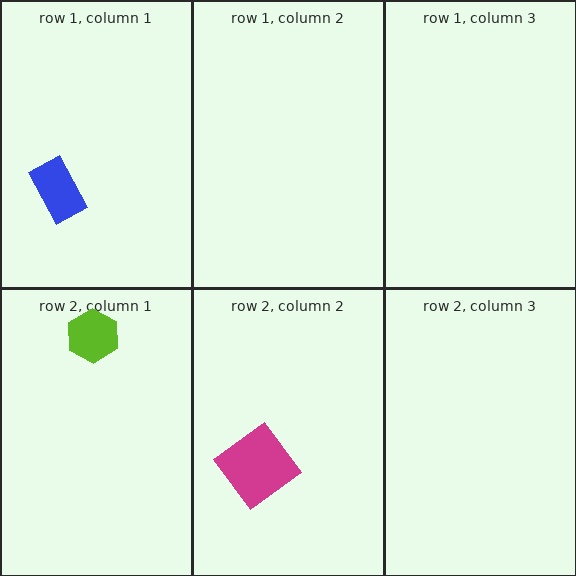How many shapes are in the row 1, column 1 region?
1.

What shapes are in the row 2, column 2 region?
The magenta diamond.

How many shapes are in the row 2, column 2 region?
1.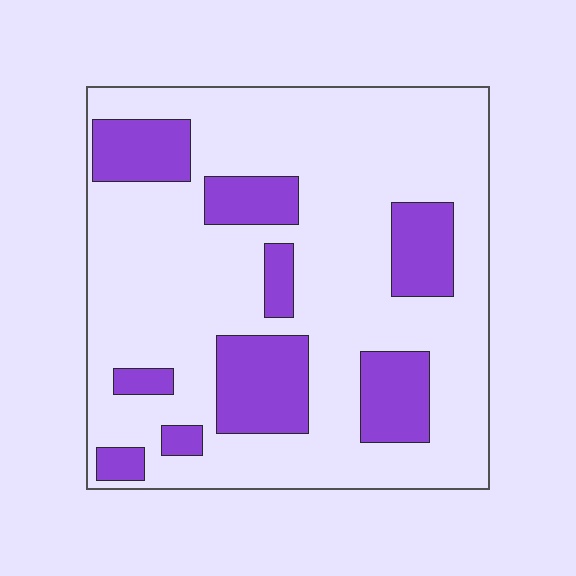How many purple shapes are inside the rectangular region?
9.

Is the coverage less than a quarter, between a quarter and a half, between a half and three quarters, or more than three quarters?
Less than a quarter.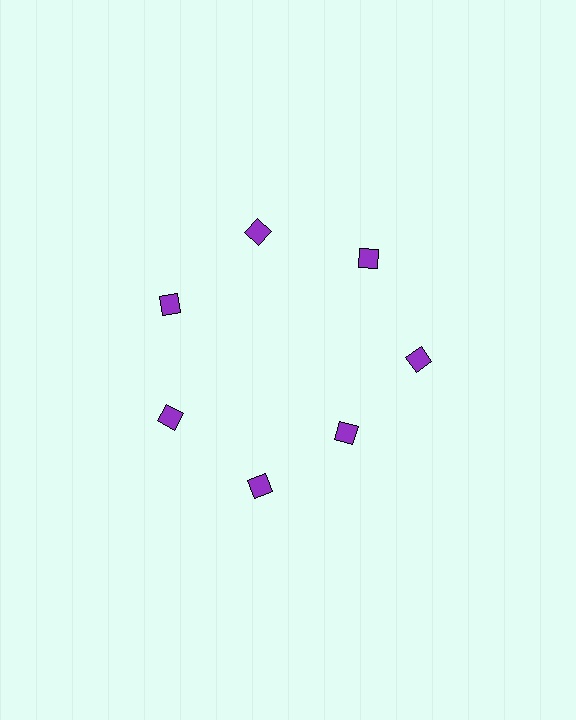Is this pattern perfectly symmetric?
No. The 7 purple diamonds are arranged in a ring, but one element near the 5 o'clock position is pulled inward toward the center, breaking the 7-fold rotational symmetry.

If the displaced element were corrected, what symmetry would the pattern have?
It would have 7-fold rotational symmetry — the pattern would map onto itself every 51 degrees.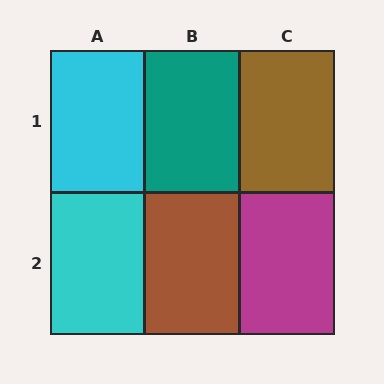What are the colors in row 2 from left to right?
Cyan, brown, magenta.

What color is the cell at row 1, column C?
Brown.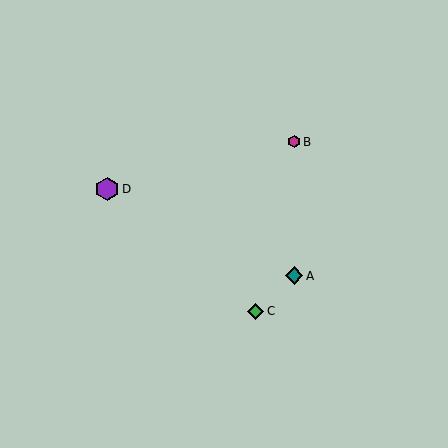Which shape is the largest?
The purple hexagon (labeled D) is the largest.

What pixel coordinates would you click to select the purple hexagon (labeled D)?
Click at (107, 189) to select the purple hexagon D.